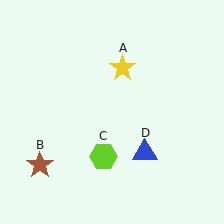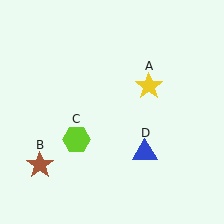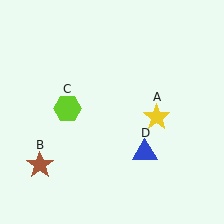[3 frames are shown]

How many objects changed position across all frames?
2 objects changed position: yellow star (object A), lime hexagon (object C).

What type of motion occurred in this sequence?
The yellow star (object A), lime hexagon (object C) rotated clockwise around the center of the scene.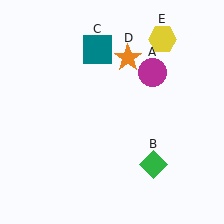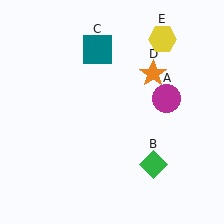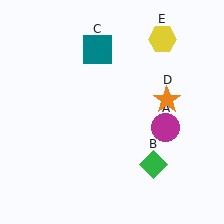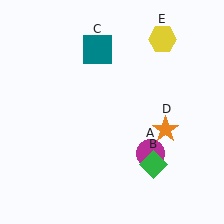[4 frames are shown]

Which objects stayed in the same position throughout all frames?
Green diamond (object B) and teal square (object C) and yellow hexagon (object E) remained stationary.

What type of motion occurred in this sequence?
The magenta circle (object A), orange star (object D) rotated clockwise around the center of the scene.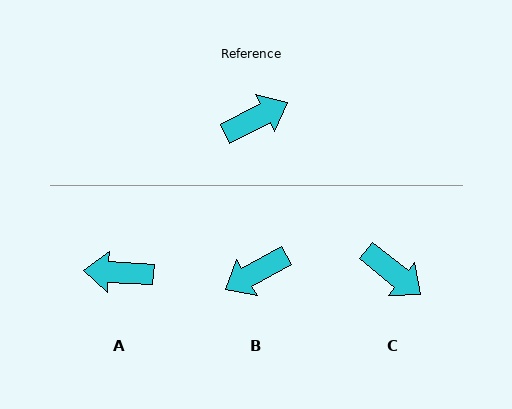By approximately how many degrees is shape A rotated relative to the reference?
Approximately 150 degrees counter-clockwise.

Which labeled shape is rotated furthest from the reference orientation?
B, about 178 degrees away.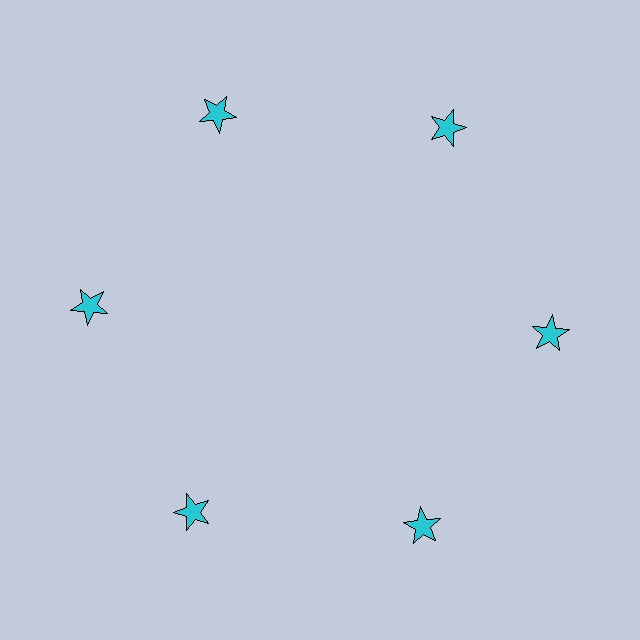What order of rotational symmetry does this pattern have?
This pattern has 6-fold rotational symmetry.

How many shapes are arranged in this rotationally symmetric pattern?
There are 6 shapes, arranged in 6 groups of 1.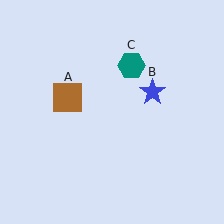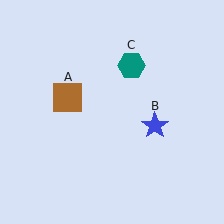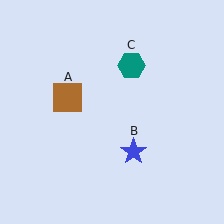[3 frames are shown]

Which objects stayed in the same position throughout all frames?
Brown square (object A) and teal hexagon (object C) remained stationary.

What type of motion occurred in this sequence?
The blue star (object B) rotated clockwise around the center of the scene.